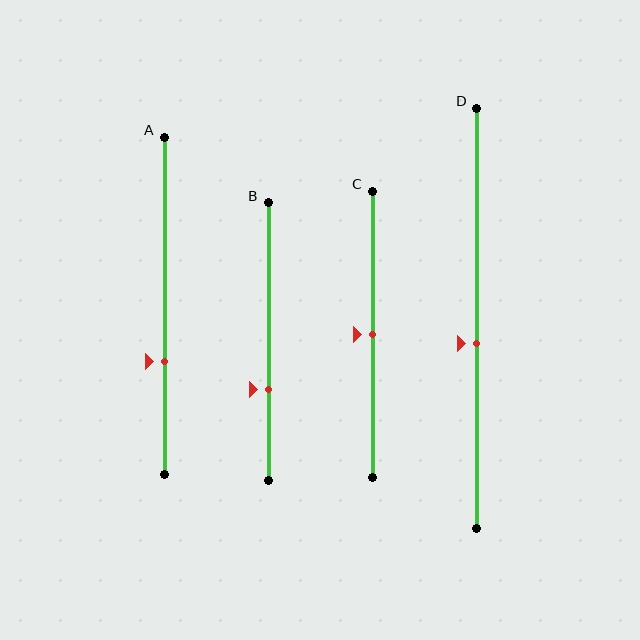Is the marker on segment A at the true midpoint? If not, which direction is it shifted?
No, the marker on segment A is shifted downward by about 16% of the segment length.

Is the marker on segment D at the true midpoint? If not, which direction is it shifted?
No, the marker on segment D is shifted downward by about 6% of the segment length.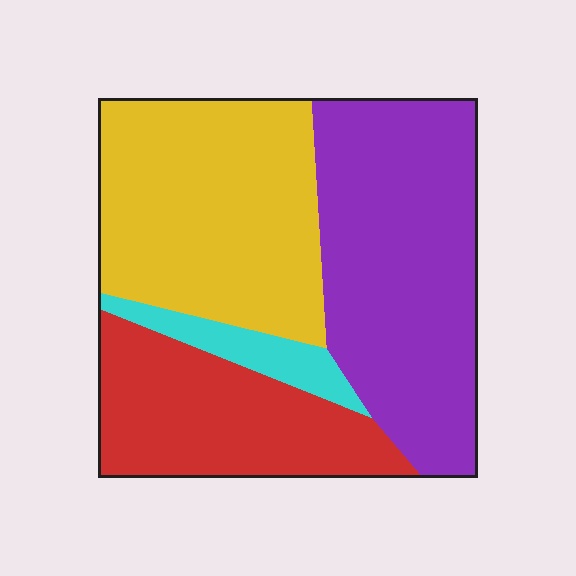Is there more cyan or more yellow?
Yellow.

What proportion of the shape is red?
Red takes up about one quarter (1/4) of the shape.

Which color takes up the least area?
Cyan, at roughly 5%.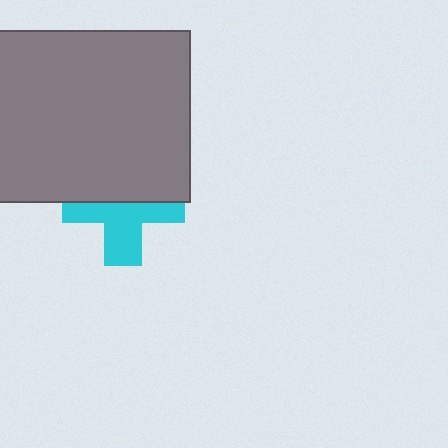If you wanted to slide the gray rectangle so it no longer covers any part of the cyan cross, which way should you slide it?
Slide it up — that is the most direct way to separate the two shapes.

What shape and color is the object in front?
The object in front is a gray rectangle.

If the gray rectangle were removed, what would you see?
You would see the complete cyan cross.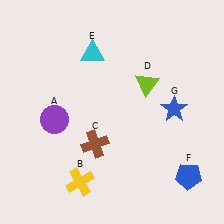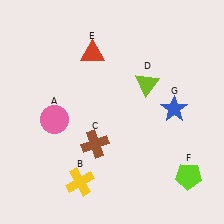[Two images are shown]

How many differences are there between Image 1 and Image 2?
There are 3 differences between the two images.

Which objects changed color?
A changed from purple to pink. E changed from cyan to red. F changed from blue to lime.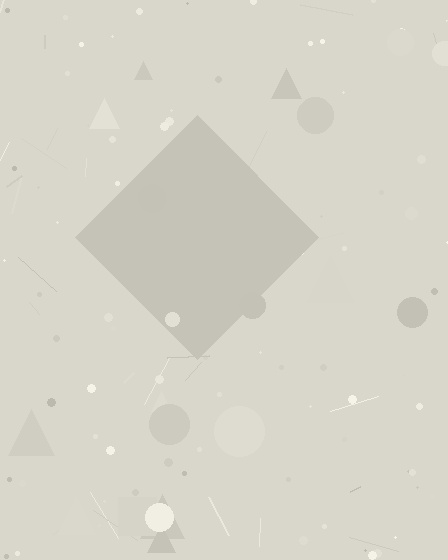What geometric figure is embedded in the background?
A diamond is embedded in the background.